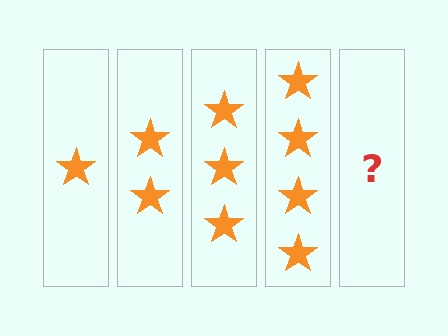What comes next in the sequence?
The next element should be 5 stars.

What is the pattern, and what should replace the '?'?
The pattern is that each step adds one more star. The '?' should be 5 stars.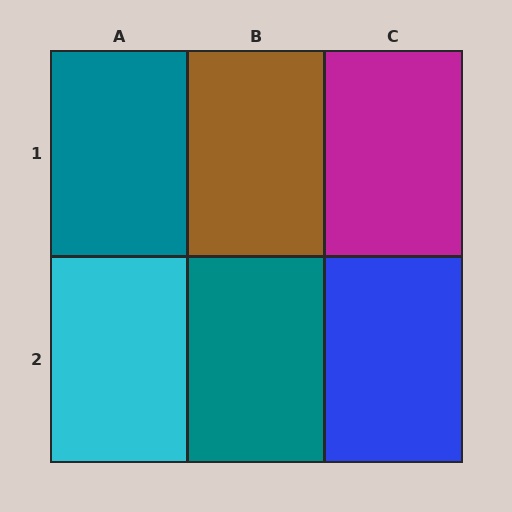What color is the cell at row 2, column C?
Blue.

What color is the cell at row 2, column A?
Cyan.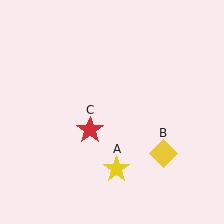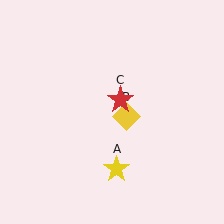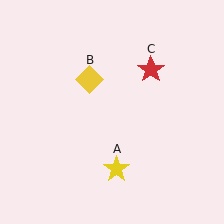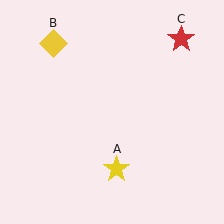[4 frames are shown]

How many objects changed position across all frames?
2 objects changed position: yellow diamond (object B), red star (object C).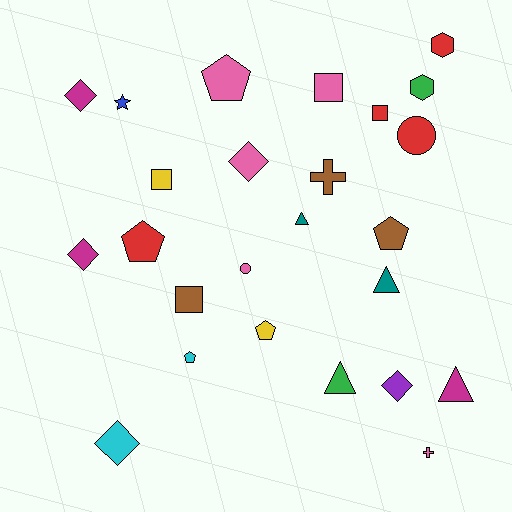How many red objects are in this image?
There are 4 red objects.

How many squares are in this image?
There are 4 squares.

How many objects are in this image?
There are 25 objects.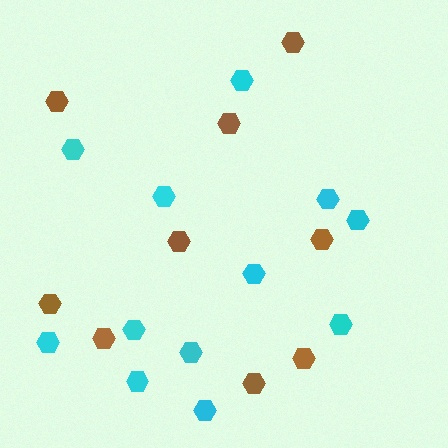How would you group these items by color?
There are 2 groups: one group of brown hexagons (9) and one group of cyan hexagons (12).